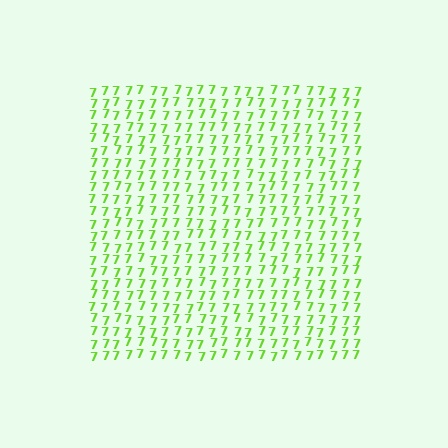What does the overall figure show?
The overall figure shows a square.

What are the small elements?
The small elements are digit 7's.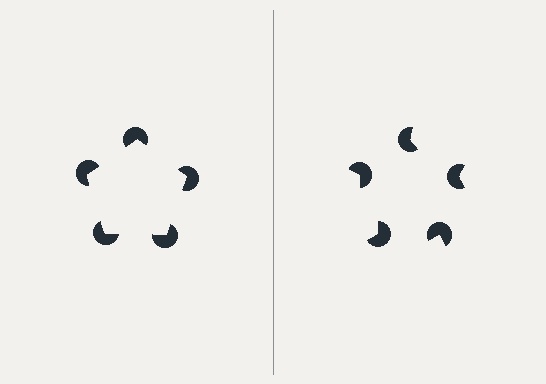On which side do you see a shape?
An illusory pentagon appears on the left side. On the right side the wedge cuts are rotated, so no coherent shape forms.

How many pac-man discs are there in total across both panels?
10 — 5 on each side.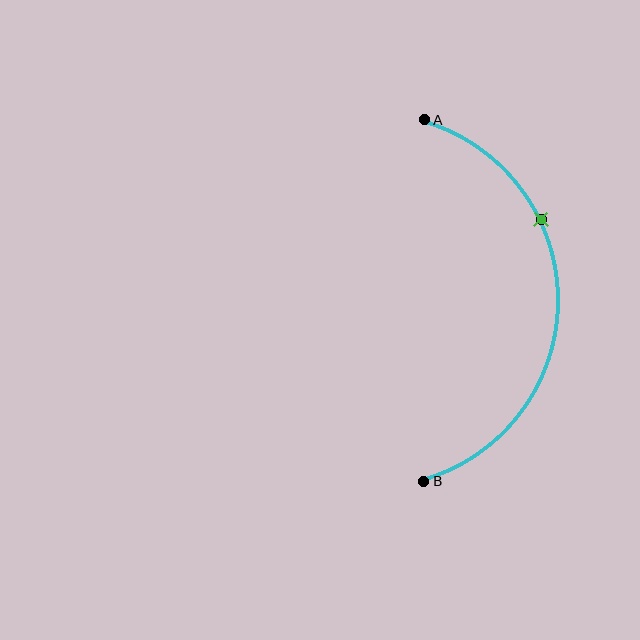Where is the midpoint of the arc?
The arc midpoint is the point on the curve farthest from the straight line joining A and B. It sits to the right of that line.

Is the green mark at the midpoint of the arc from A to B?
No. The green mark lies on the arc but is closer to endpoint A. The arc midpoint would be at the point on the curve equidistant along the arc from both A and B.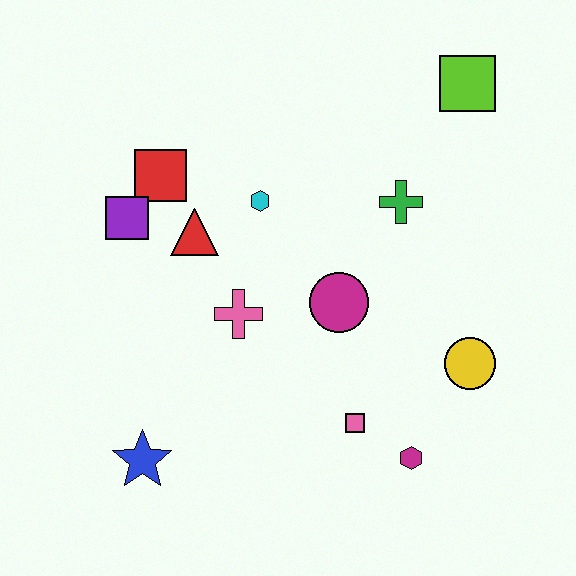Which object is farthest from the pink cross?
The lime square is farthest from the pink cross.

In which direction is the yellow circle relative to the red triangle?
The yellow circle is to the right of the red triangle.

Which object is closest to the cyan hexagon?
The red triangle is closest to the cyan hexagon.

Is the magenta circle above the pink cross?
Yes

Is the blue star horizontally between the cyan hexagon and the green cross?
No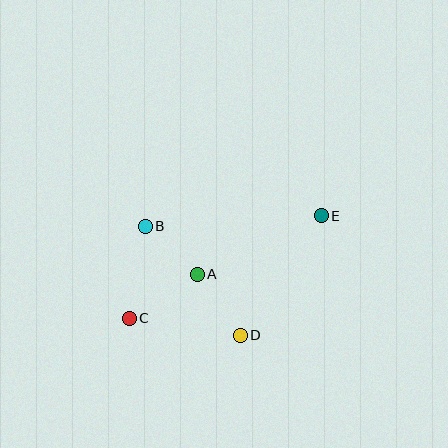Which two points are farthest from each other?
Points C and E are farthest from each other.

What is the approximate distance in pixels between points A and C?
The distance between A and C is approximately 81 pixels.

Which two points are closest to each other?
Points A and B are closest to each other.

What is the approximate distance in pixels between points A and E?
The distance between A and E is approximately 137 pixels.